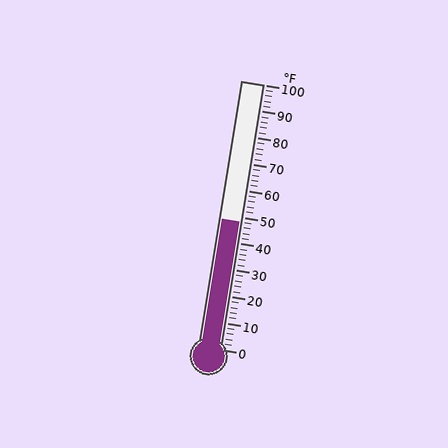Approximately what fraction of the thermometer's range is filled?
The thermometer is filled to approximately 50% of its range.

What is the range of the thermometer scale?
The thermometer scale ranges from 0°F to 100°F.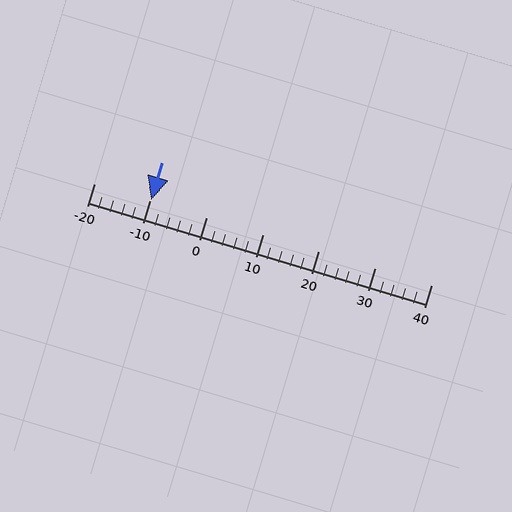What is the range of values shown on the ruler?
The ruler shows values from -20 to 40.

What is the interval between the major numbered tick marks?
The major tick marks are spaced 10 units apart.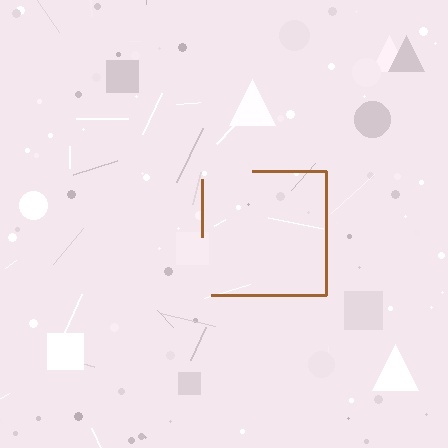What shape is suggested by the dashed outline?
The dashed outline suggests a square.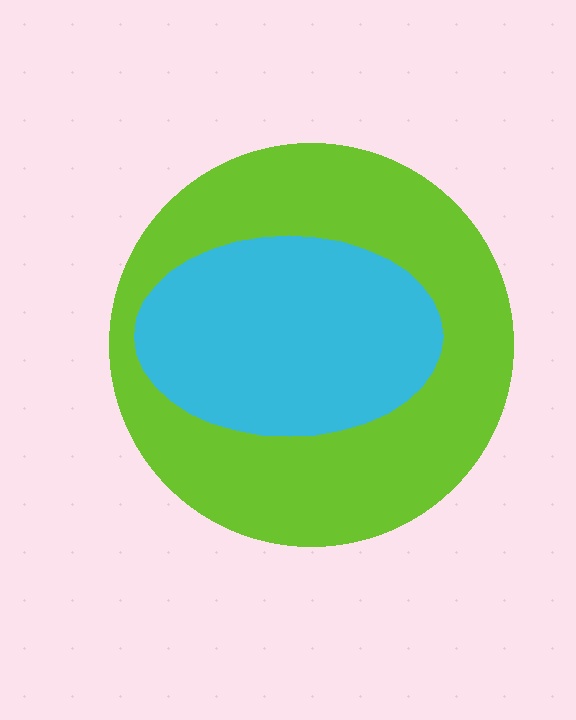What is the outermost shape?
The lime circle.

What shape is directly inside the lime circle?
The cyan ellipse.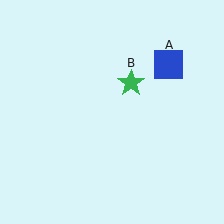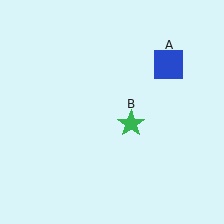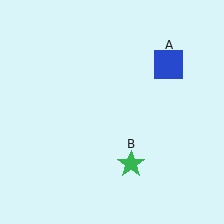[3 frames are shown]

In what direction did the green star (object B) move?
The green star (object B) moved down.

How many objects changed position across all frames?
1 object changed position: green star (object B).